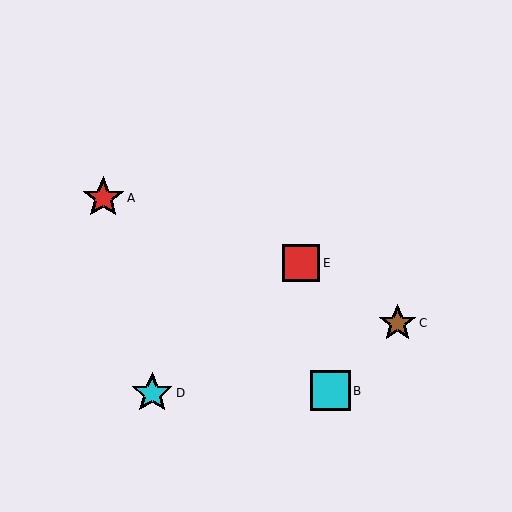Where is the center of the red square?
The center of the red square is at (301, 263).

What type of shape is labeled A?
Shape A is a red star.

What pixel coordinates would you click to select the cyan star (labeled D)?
Click at (152, 393) to select the cyan star D.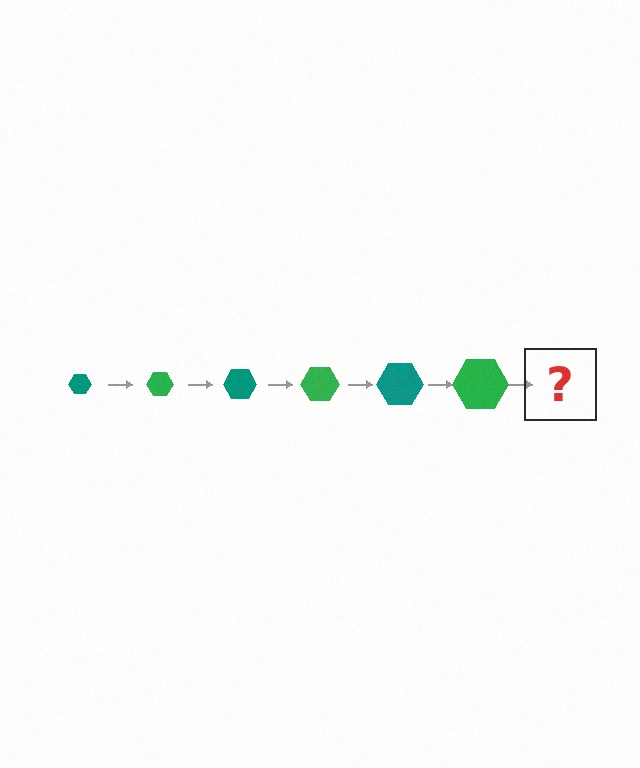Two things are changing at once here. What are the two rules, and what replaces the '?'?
The two rules are that the hexagon grows larger each step and the color cycles through teal and green. The '?' should be a teal hexagon, larger than the previous one.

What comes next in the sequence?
The next element should be a teal hexagon, larger than the previous one.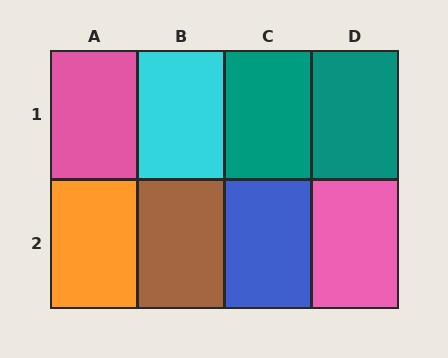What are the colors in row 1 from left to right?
Pink, cyan, teal, teal.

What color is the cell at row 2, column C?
Blue.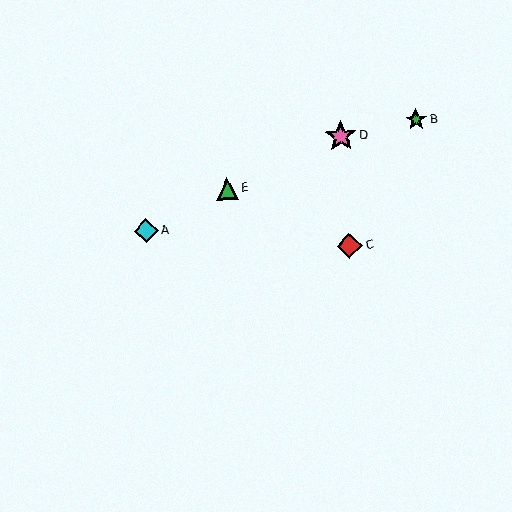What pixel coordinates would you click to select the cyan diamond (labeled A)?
Click at (146, 231) to select the cyan diamond A.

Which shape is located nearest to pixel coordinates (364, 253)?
The red diamond (labeled C) at (349, 246) is nearest to that location.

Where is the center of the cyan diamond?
The center of the cyan diamond is at (146, 231).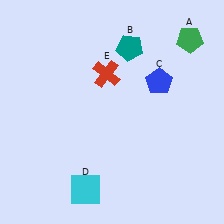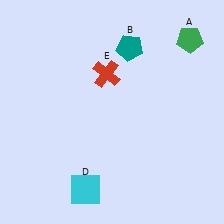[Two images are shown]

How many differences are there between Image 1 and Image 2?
There is 1 difference between the two images.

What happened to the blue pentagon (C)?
The blue pentagon (C) was removed in Image 2. It was in the top-right area of Image 1.